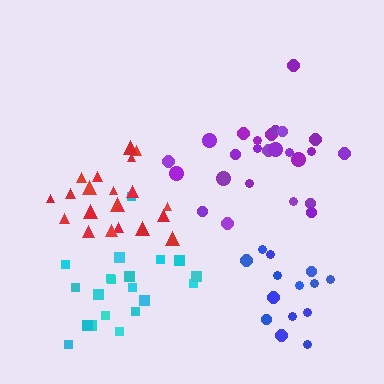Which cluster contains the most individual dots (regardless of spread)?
Purple (25).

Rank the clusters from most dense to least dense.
red, blue, purple, cyan.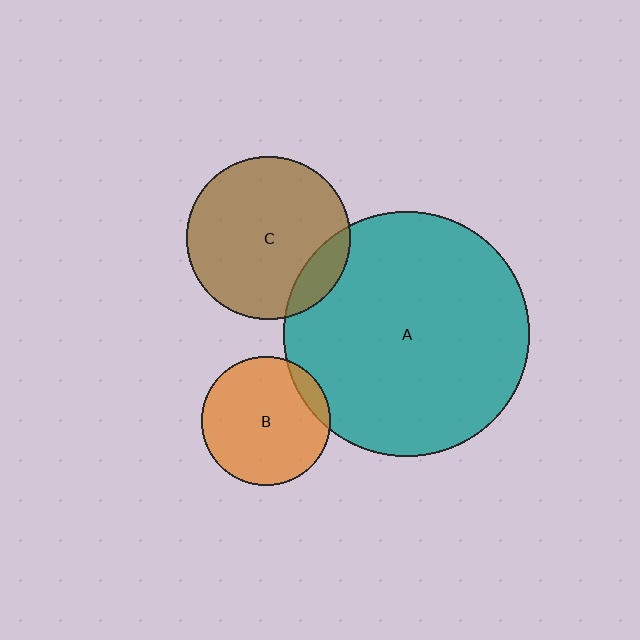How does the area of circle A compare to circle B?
Approximately 3.7 times.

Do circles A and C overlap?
Yes.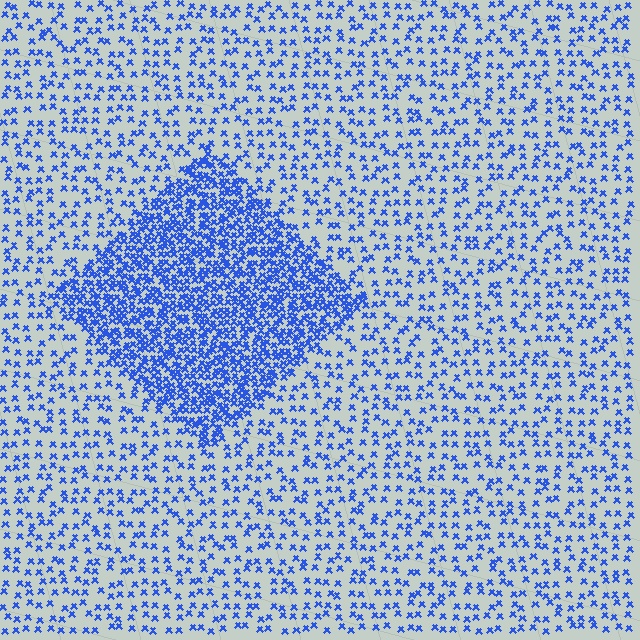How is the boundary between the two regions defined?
The boundary is defined by a change in element density (approximately 2.9x ratio). All elements are the same color, size, and shape.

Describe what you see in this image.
The image contains small blue elements arranged at two different densities. A diamond-shaped region is visible where the elements are more densely packed than the surrounding area.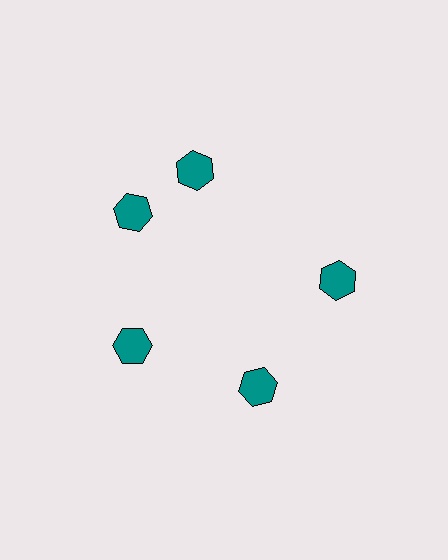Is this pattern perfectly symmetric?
No. The 5 teal hexagons are arranged in a ring, but one element near the 1 o'clock position is rotated out of alignment along the ring, breaking the 5-fold rotational symmetry.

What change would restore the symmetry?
The symmetry would be restored by rotating it back into even spacing with its neighbors so that all 5 hexagons sit at equal angles and equal distance from the center.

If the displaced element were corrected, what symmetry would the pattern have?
It would have 5-fold rotational symmetry — the pattern would map onto itself every 72 degrees.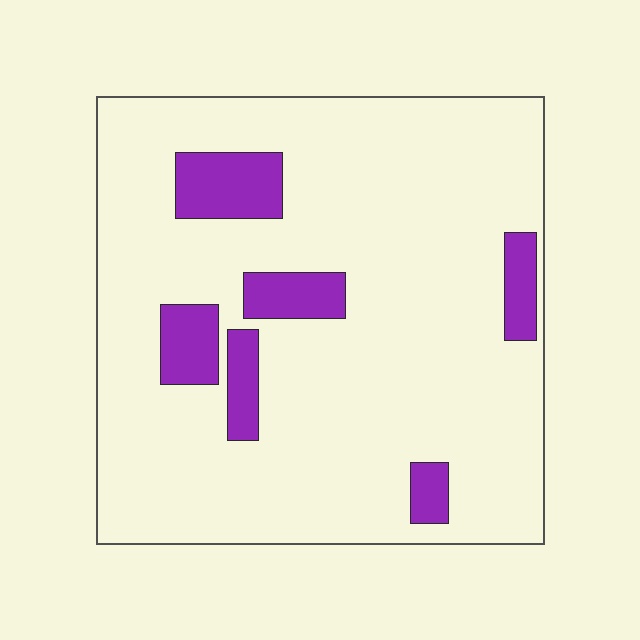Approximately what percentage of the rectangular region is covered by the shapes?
Approximately 15%.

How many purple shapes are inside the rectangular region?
6.